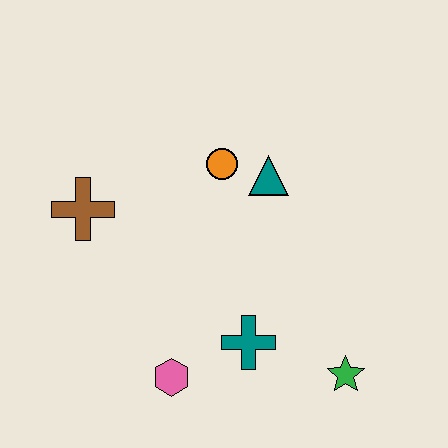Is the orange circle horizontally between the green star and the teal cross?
No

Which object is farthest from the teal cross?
The brown cross is farthest from the teal cross.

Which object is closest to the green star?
The teal cross is closest to the green star.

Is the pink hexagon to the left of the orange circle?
Yes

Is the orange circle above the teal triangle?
Yes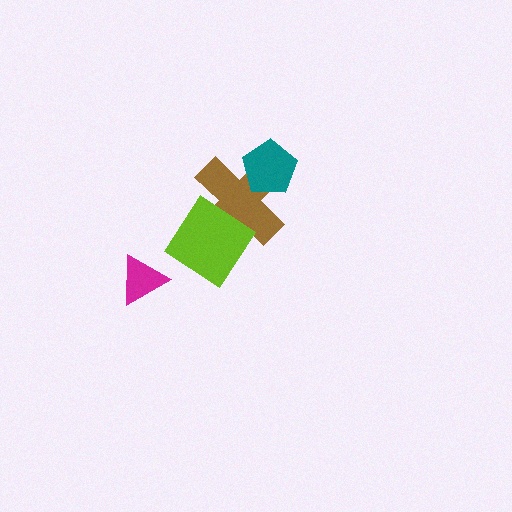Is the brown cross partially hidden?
Yes, it is partially covered by another shape.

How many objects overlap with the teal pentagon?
1 object overlaps with the teal pentagon.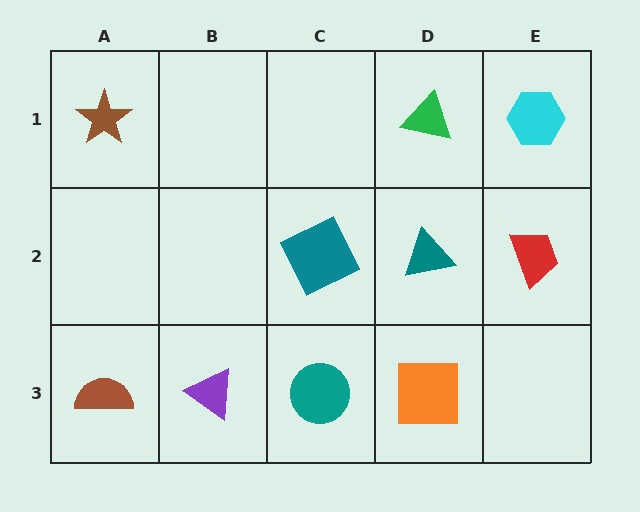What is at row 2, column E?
A red trapezoid.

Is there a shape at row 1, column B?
No, that cell is empty.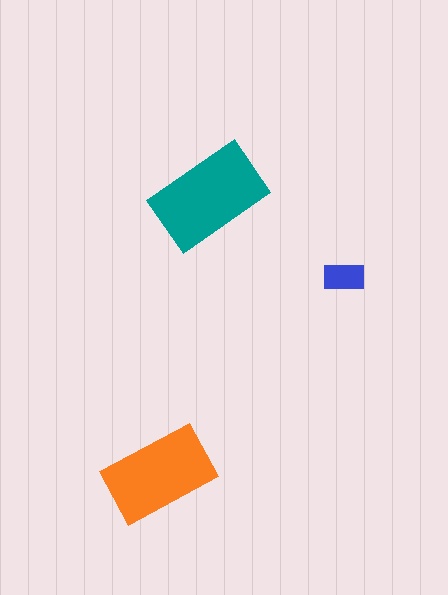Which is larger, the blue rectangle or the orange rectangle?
The orange one.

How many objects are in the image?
There are 3 objects in the image.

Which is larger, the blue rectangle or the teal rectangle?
The teal one.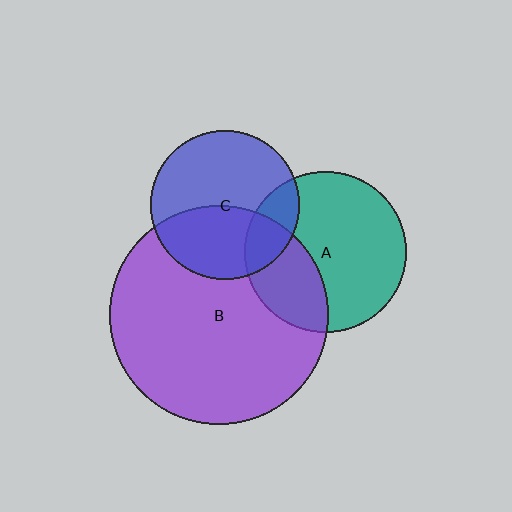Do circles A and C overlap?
Yes.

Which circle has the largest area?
Circle B (purple).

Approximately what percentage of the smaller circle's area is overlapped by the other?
Approximately 20%.